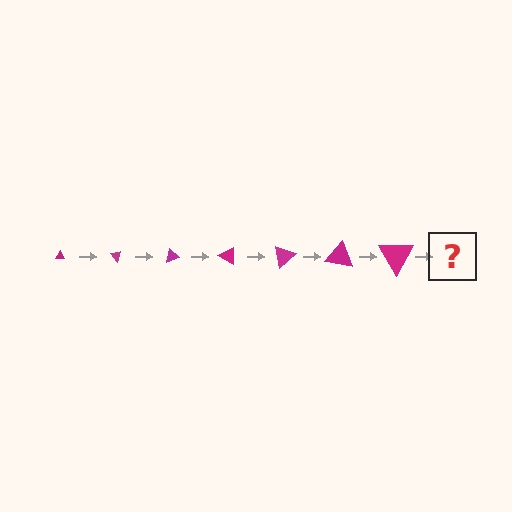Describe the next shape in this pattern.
It should be a triangle, larger than the previous one and rotated 350 degrees from the start.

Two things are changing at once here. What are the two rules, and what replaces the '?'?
The two rules are that the triangle grows larger each step and it rotates 50 degrees each step. The '?' should be a triangle, larger than the previous one and rotated 350 degrees from the start.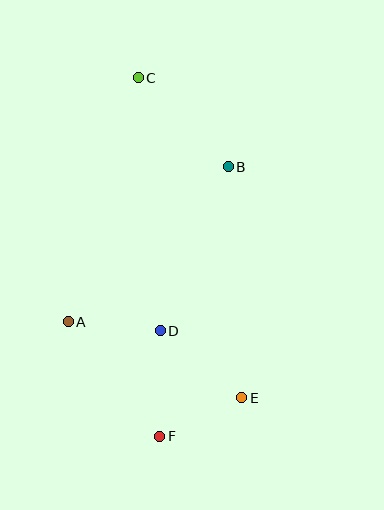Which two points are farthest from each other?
Points C and F are farthest from each other.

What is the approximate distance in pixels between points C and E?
The distance between C and E is approximately 336 pixels.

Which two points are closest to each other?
Points E and F are closest to each other.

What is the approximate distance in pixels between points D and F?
The distance between D and F is approximately 105 pixels.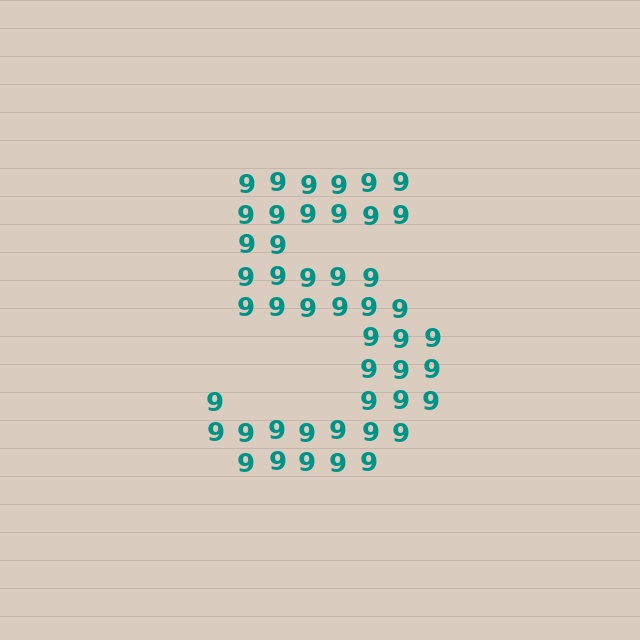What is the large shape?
The large shape is the digit 5.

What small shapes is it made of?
It is made of small digit 9's.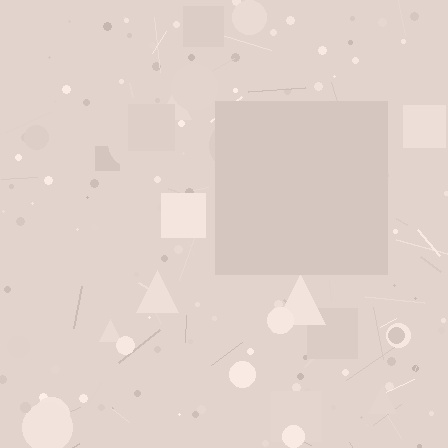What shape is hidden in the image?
A square is hidden in the image.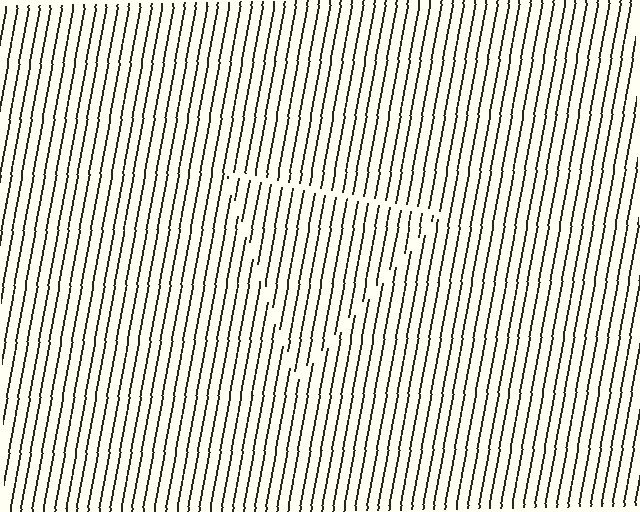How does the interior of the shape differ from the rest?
The interior of the shape contains the same grating, shifted by half a period — the contour is defined by the phase discontinuity where line-ends from the inner and outer gratings abut.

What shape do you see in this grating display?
An illusory triangle. The interior of the shape contains the same grating, shifted by half a period — the contour is defined by the phase discontinuity where line-ends from the inner and outer gratings abut.